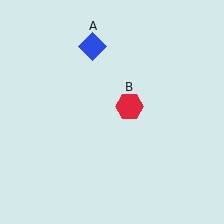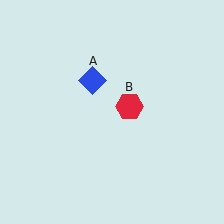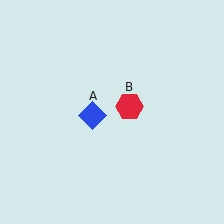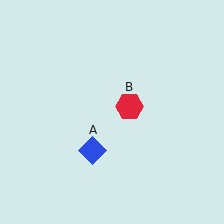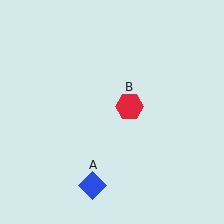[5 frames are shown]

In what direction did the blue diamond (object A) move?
The blue diamond (object A) moved down.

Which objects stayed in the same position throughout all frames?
Red hexagon (object B) remained stationary.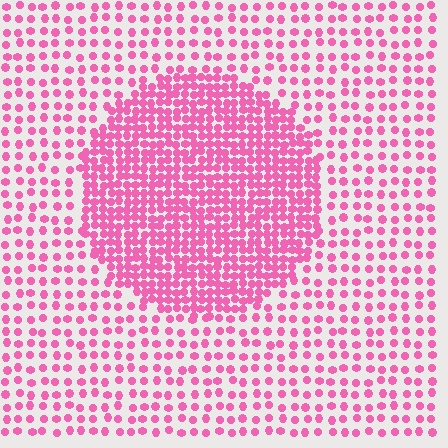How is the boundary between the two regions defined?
The boundary is defined by a change in element density (approximately 2.3x ratio). All elements are the same color, size, and shape.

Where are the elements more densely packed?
The elements are more densely packed inside the circle boundary.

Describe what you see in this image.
The image contains small pink elements arranged at two different densities. A circle-shaped region is visible where the elements are more densely packed than the surrounding area.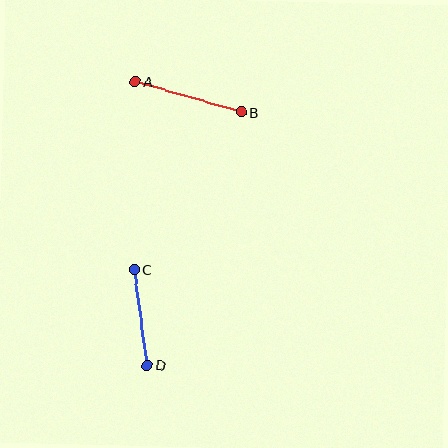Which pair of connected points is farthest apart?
Points A and B are farthest apart.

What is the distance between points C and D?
The distance is approximately 97 pixels.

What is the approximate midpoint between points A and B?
The midpoint is at approximately (188, 97) pixels.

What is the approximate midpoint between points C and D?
The midpoint is at approximately (141, 317) pixels.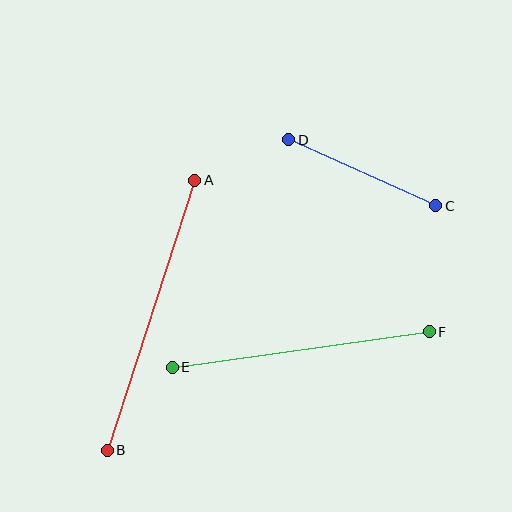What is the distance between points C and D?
The distance is approximately 161 pixels.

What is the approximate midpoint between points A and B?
The midpoint is at approximately (151, 315) pixels.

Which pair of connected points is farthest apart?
Points A and B are farthest apart.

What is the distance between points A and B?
The distance is approximately 284 pixels.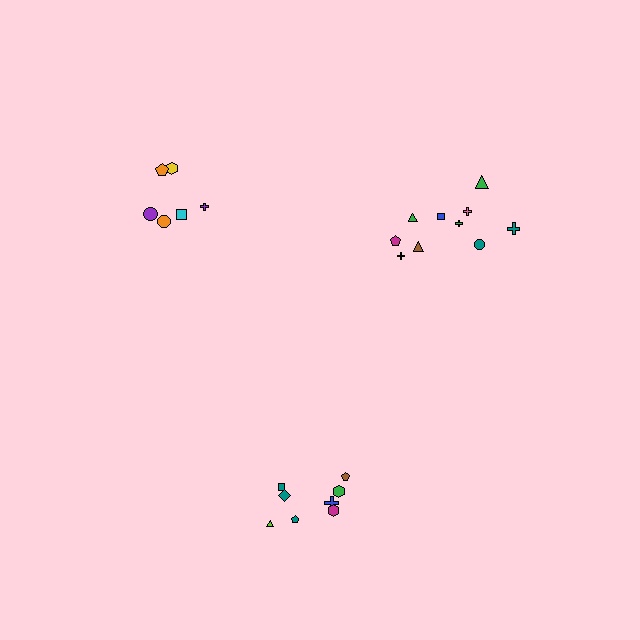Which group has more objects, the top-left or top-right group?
The top-right group.